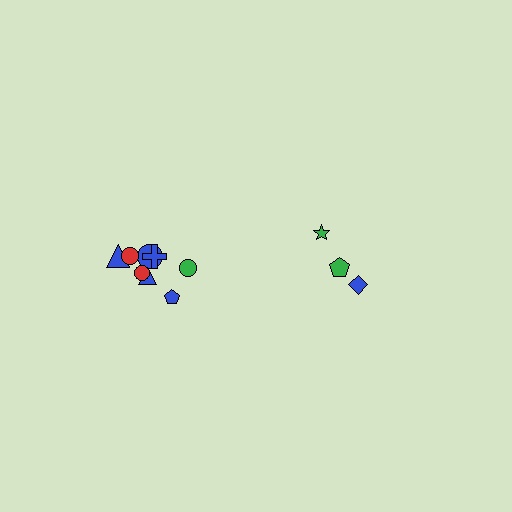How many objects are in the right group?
There are 3 objects.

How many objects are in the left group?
There are 8 objects.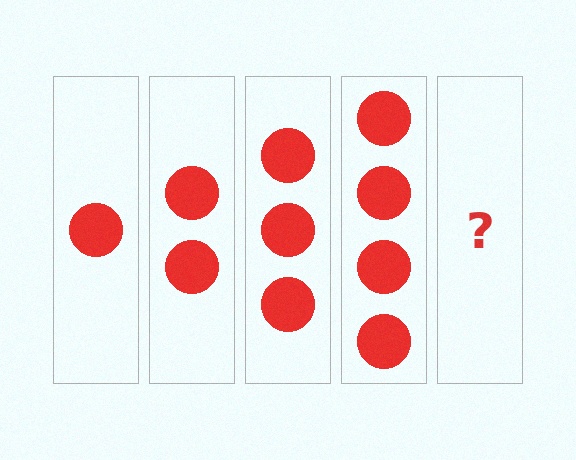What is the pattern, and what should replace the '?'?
The pattern is that each step adds one more circle. The '?' should be 5 circles.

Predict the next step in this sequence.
The next step is 5 circles.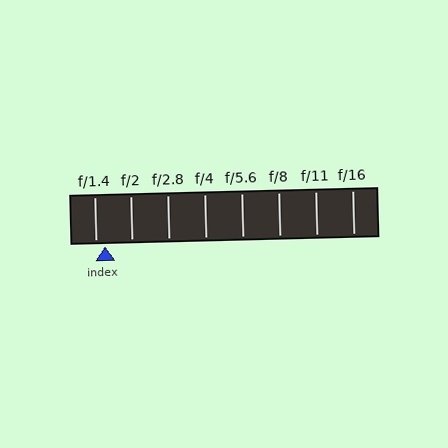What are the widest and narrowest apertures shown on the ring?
The widest aperture shown is f/1.4 and the narrowest is f/16.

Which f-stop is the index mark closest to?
The index mark is closest to f/1.4.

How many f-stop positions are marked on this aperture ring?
There are 8 f-stop positions marked.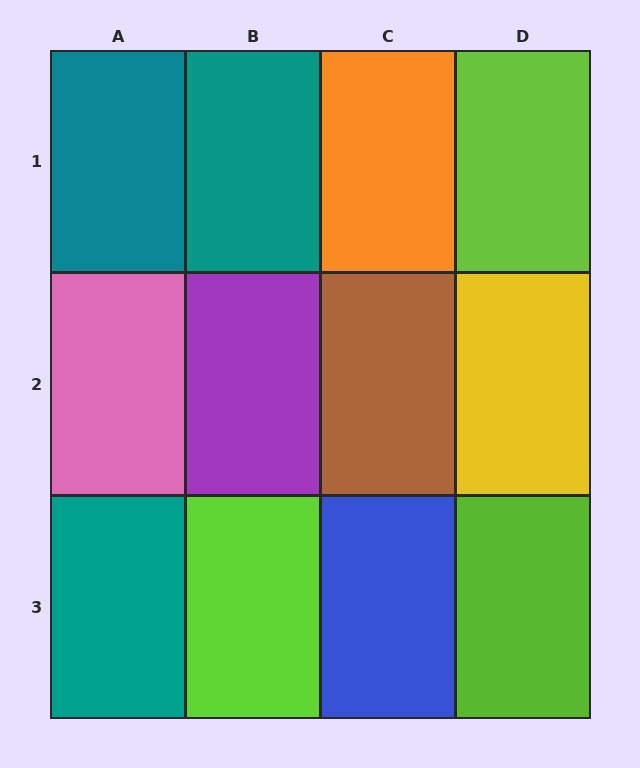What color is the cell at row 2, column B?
Purple.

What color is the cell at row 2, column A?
Pink.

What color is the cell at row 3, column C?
Blue.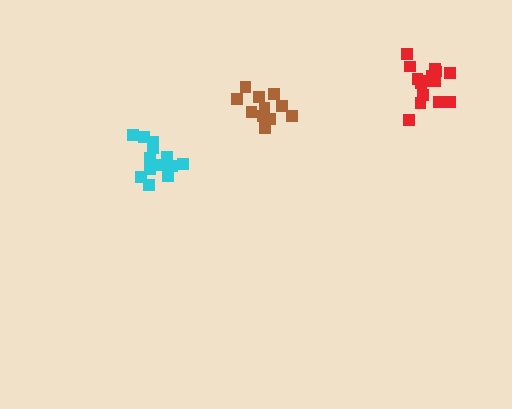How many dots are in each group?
Group 1: 13 dots, Group 2: 11 dots, Group 3: 15 dots (39 total).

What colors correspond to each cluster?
The clusters are colored: cyan, brown, red.